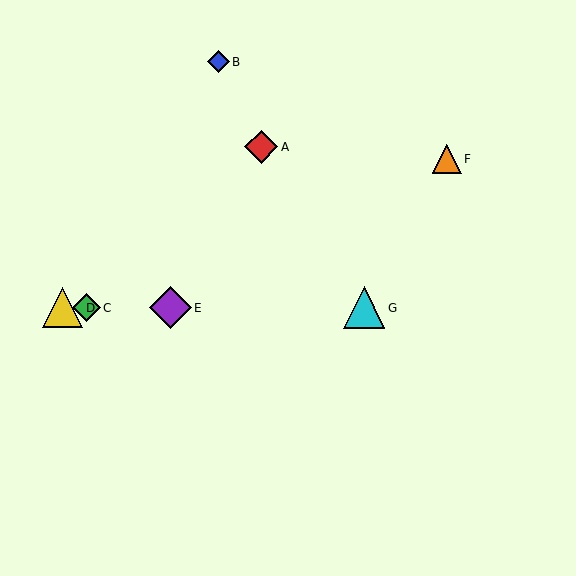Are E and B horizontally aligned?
No, E is at y≈308 and B is at y≈62.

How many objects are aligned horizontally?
4 objects (C, D, E, G) are aligned horizontally.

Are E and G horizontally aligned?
Yes, both are at y≈308.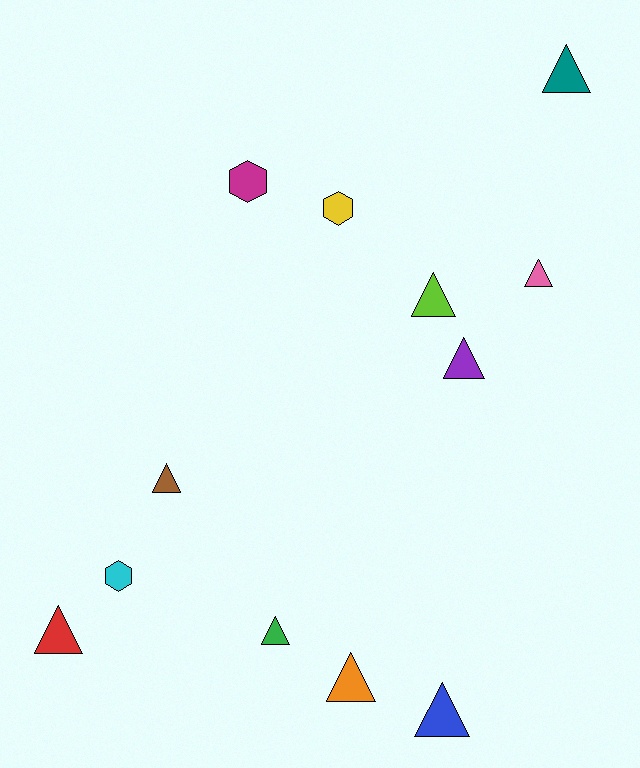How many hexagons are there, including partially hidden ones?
There are 3 hexagons.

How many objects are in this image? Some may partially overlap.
There are 12 objects.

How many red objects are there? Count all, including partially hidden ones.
There is 1 red object.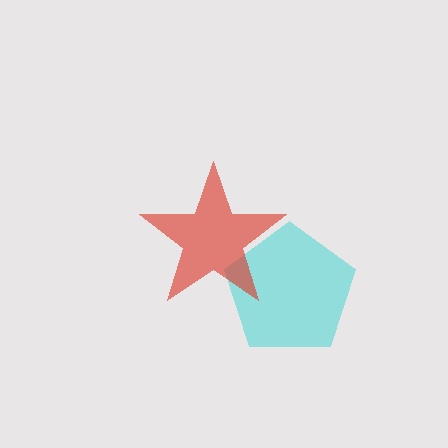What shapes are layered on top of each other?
The layered shapes are: a cyan pentagon, a red star.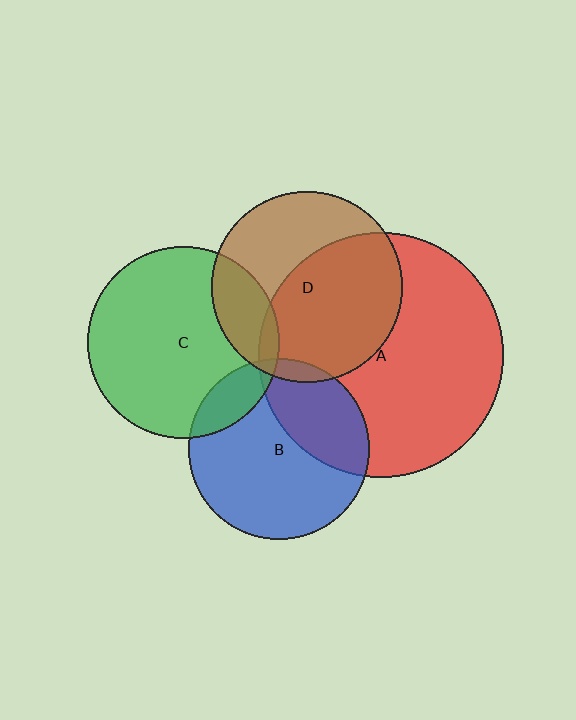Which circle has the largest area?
Circle A (red).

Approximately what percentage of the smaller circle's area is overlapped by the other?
Approximately 30%.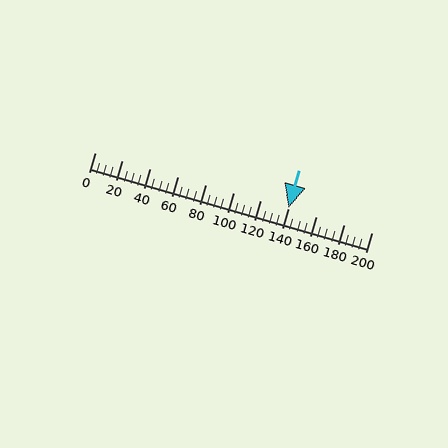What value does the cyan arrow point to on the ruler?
The cyan arrow points to approximately 140.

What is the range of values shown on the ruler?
The ruler shows values from 0 to 200.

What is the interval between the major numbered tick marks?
The major tick marks are spaced 20 units apart.